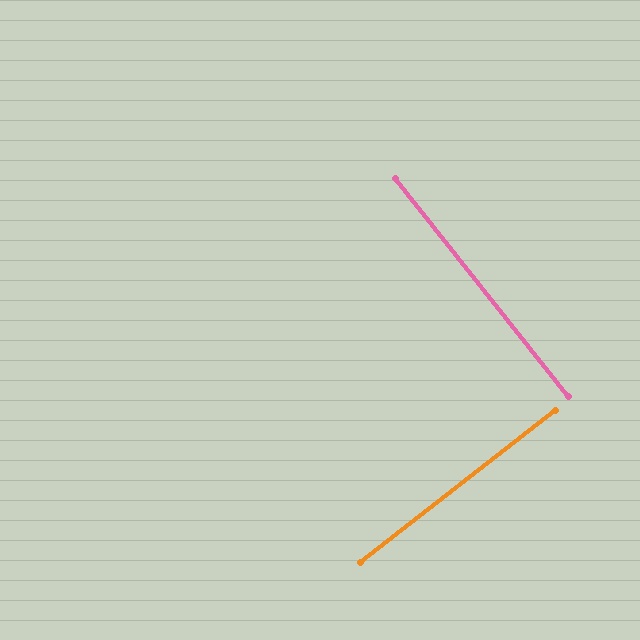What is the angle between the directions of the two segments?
Approximately 90 degrees.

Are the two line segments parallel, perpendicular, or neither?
Perpendicular — they meet at approximately 90°.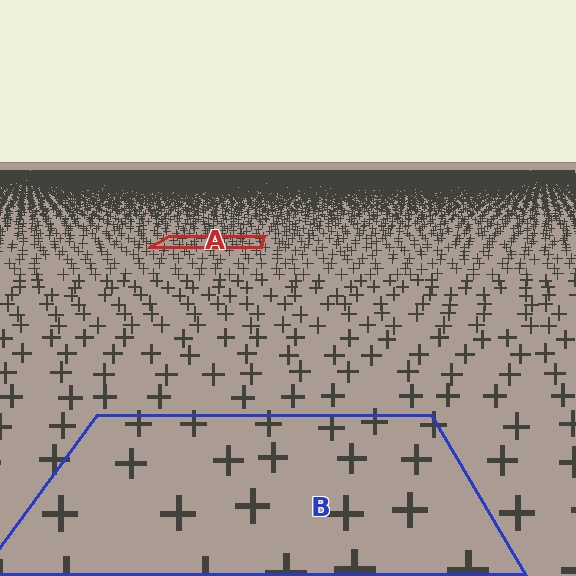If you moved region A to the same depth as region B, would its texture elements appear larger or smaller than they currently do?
They would appear larger. At a closer depth, the same texture elements are projected at a bigger on-screen size.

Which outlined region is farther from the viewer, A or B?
Region A is farther from the viewer — the texture elements inside it appear smaller and more densely packed.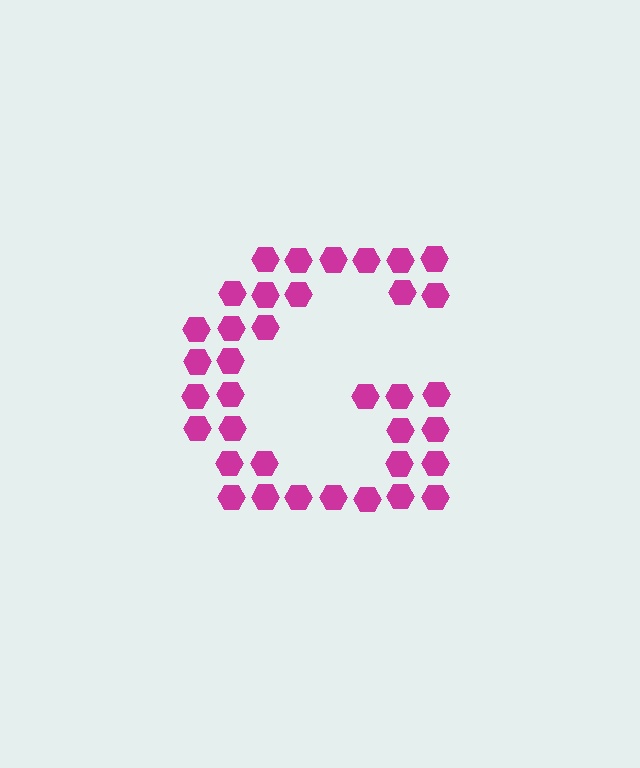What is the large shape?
The large shape is the letter G.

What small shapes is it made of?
It is made of small hexagons.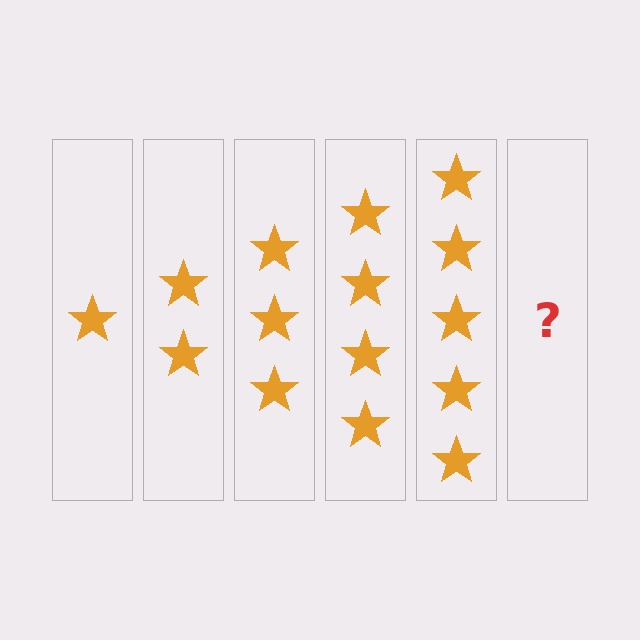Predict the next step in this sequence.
The next step is 6 stars.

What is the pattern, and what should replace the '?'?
The pattern is that each step adds one more star. The '?' should be 6 stars.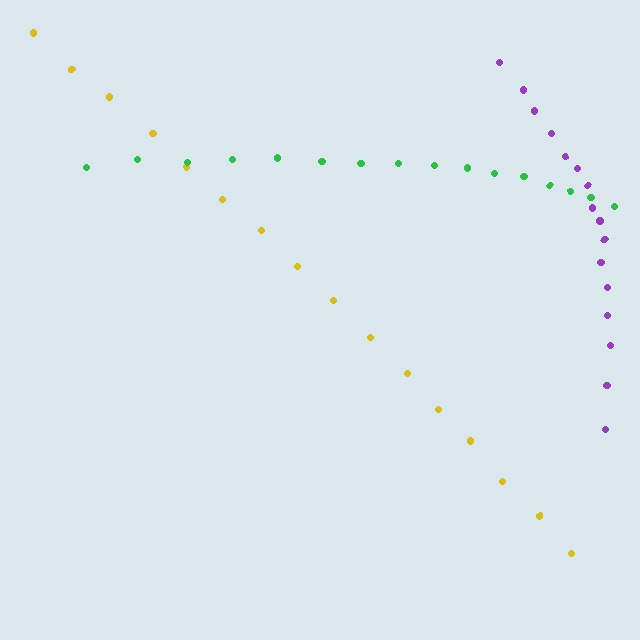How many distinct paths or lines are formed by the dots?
There are 3 distinct paths.